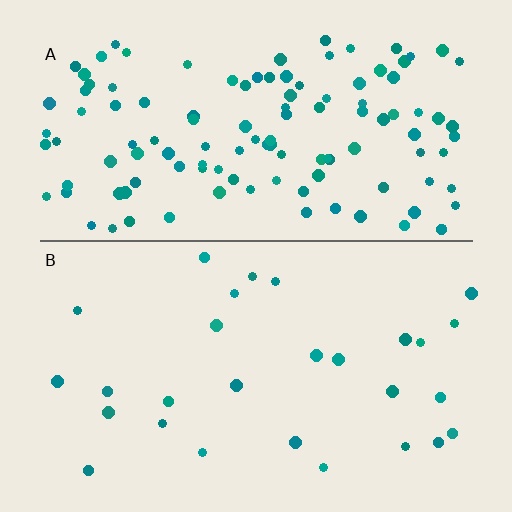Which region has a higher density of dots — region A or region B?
A (the top).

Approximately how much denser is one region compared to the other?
Approximately 4.3× — region A over region B.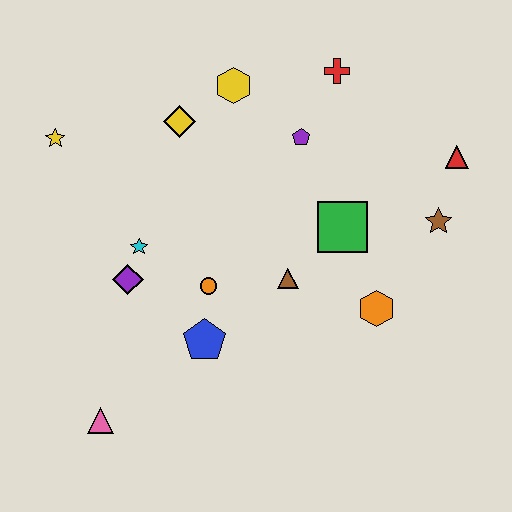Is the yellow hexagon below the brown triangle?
No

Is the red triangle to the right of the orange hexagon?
Yes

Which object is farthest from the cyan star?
The red triangle is farthest from the cyan star.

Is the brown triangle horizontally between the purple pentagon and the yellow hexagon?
Yes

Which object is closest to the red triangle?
The brown star is closest to the red triangle.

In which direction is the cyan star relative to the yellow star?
The cyan star is below the yellow star.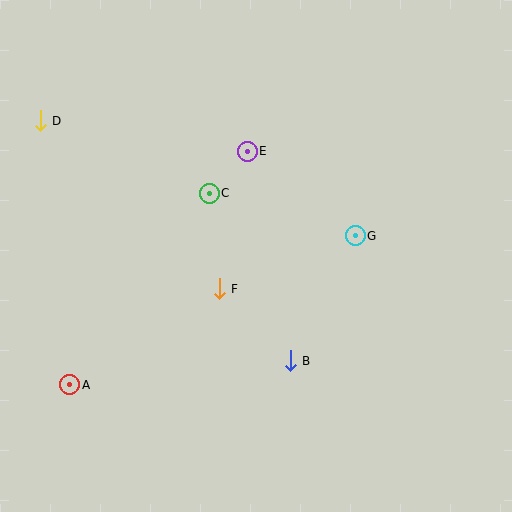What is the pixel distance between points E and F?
The distance between E and F is 140 pixels.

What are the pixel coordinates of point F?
Point F is at (219, 289).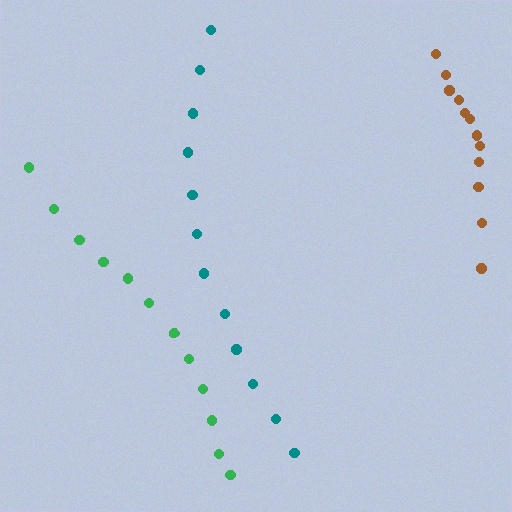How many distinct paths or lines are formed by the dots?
There are 3 distinct paths.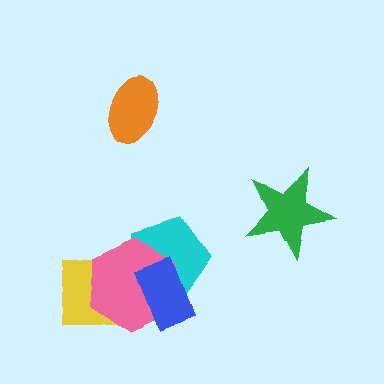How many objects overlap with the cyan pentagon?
3 objects overlap with the cyan pentagon.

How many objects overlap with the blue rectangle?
2 objects overlap with the blue rectangle.